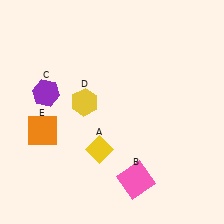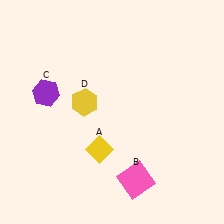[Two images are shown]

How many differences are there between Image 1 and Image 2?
There is 1 difference between the two images.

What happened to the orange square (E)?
The orange square (E) was removed in Image 2. It was in the bottom-left area of Image 1.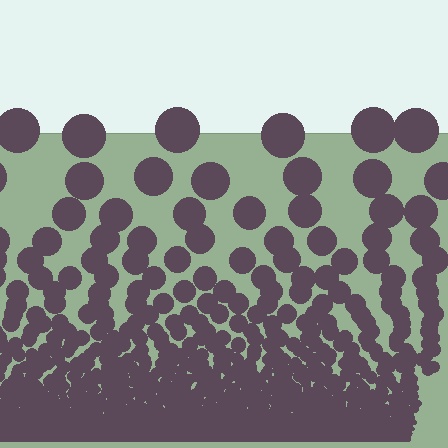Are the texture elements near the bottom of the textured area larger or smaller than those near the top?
Smaller. The gradient is inverted — elements near the bottom are smaller and denser.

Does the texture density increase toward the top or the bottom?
Density increases toward the bottom.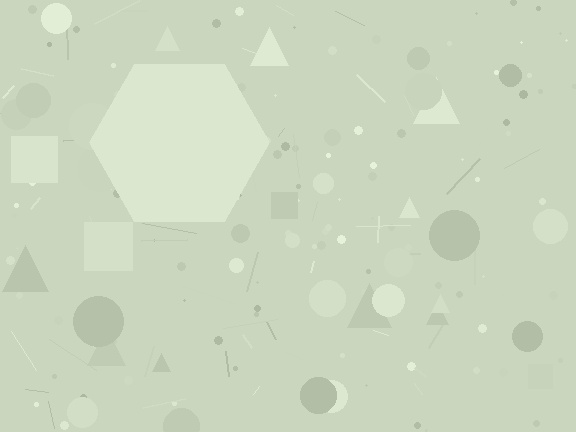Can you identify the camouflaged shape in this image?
The camouflaged shape is a hexagon.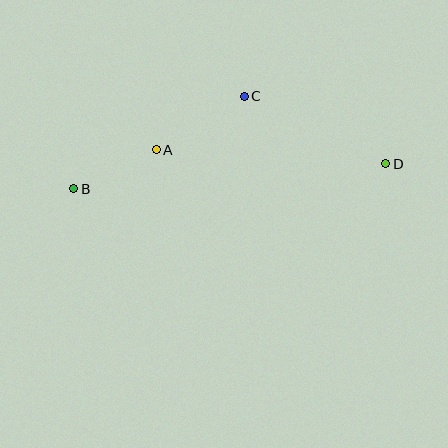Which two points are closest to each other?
Points A and B are closest to each other.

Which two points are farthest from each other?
Points B and D are farthest from each other.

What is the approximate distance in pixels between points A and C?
The distance between A and C is approximately 103 pixels.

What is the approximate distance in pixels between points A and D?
The distance between A and D is approximately 230 pixels.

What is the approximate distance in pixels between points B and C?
The distance between B and C is approximately 194 pixels.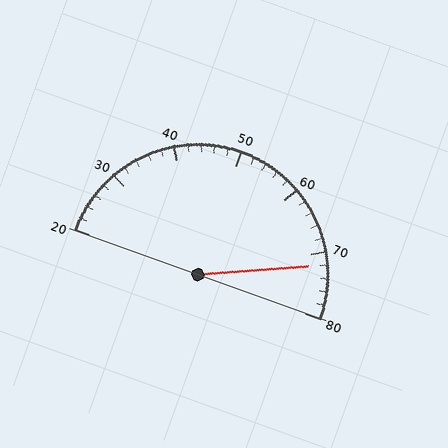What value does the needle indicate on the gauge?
The needle indicates approximately 72.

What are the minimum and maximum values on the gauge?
The gauge ranges from 20 to 80.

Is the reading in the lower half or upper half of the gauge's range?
The reading is in the upper half of the range (20 to 80).